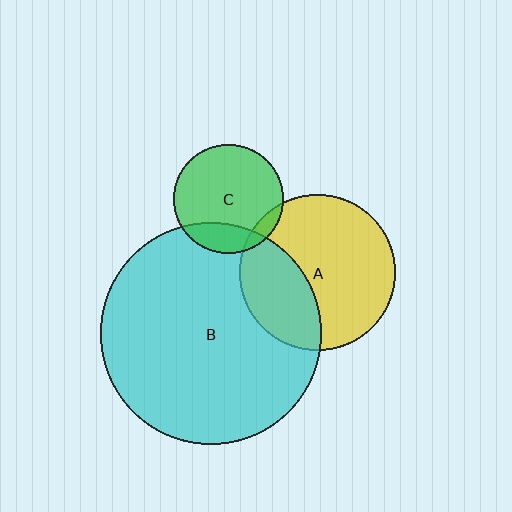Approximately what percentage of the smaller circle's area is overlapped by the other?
Approximately 10%.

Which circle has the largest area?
Circle B (cyan).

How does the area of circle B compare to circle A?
Approximately 2.0 times.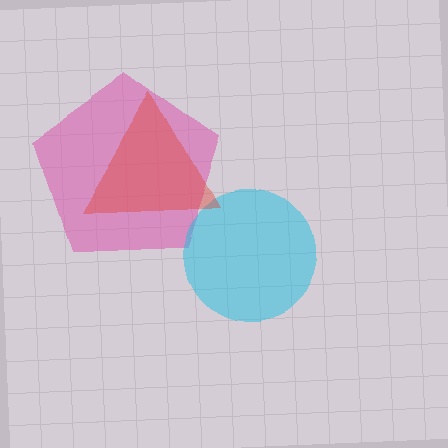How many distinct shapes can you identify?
There are 3 distinct shapes: a pink pentagon, a cyan circle, a red triangle.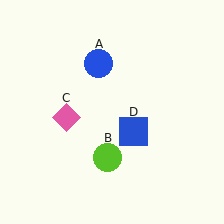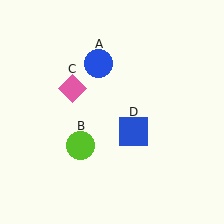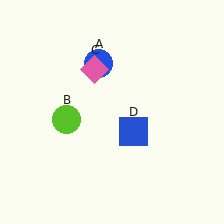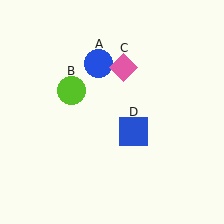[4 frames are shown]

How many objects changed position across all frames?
2 objects changed position: lime circle (object B), pink diamond (object C).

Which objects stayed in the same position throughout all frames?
Blue circle (object A) and blue square (object D) remained stationary.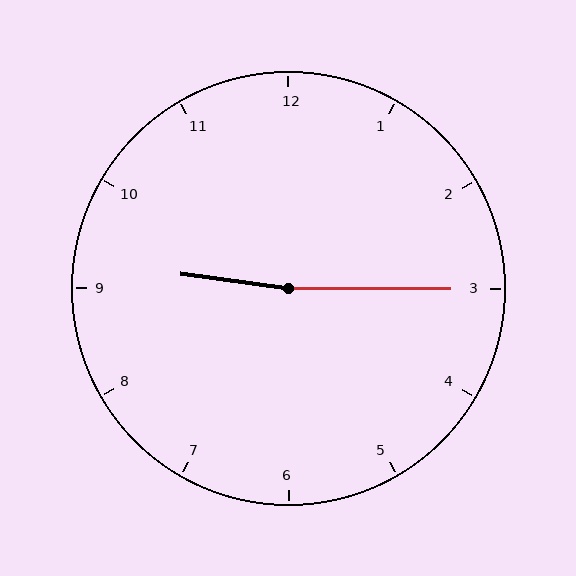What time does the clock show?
9:15.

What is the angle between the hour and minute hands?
Approximately 172 degrees.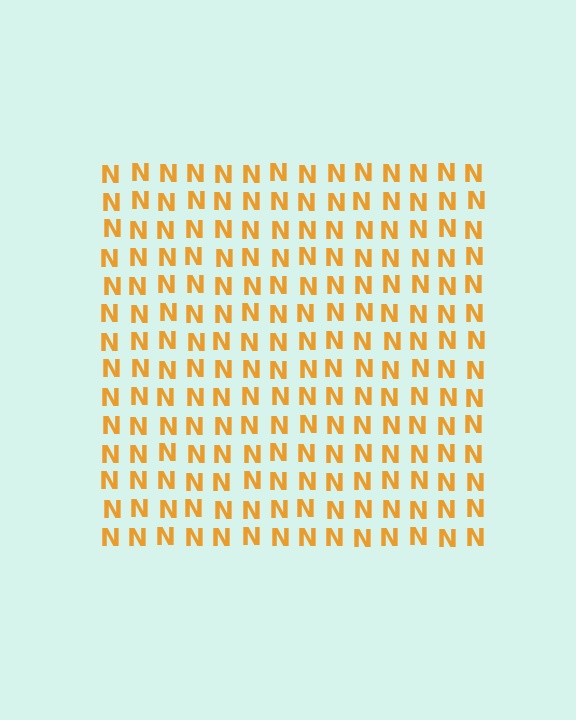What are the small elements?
The small elements are letter N's.